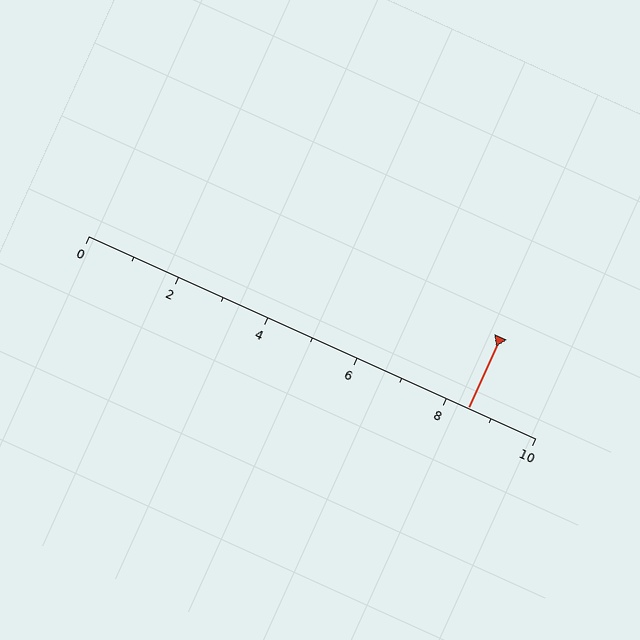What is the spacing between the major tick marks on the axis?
The major ticks are spaced 2 apart.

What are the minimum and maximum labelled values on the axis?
The axis runs from 0 to 10.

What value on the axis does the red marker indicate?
The marker indicates approximately 8.5.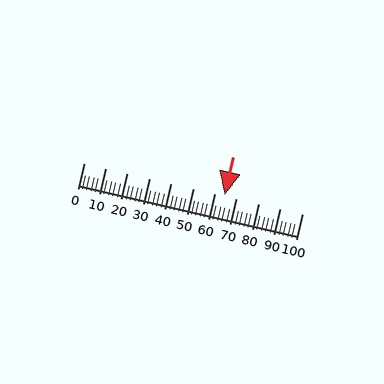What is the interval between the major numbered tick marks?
The major tick marks are spaced 10 units apart.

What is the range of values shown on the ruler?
The ruler shows values from 0 to 100.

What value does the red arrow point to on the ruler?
The red arrow points to approximately 65.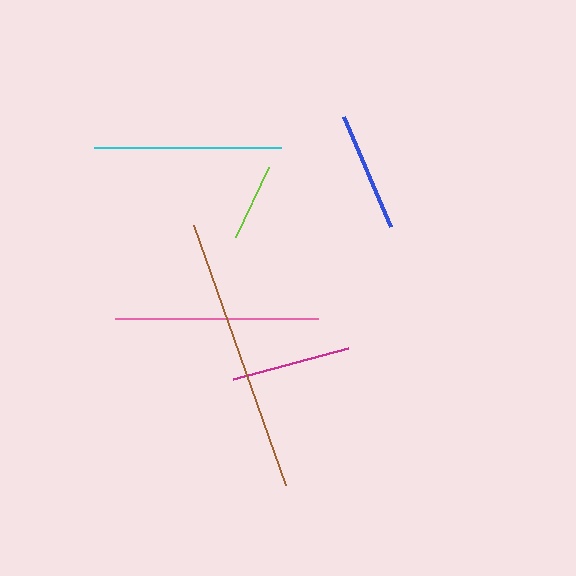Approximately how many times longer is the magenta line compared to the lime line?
The magenta line is approximately 1.5 times the length of the lime line.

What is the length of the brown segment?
The brown segment is approximately 276 pixels long.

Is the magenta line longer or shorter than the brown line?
The brown line is longer than the magenta line.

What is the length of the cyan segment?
The cyan segment is approximately 188 pixels long.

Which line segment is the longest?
The brown line is the longest at approximately 276 pixels.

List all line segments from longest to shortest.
From longest to shortest: brown, pink, cyan, blue, magenta, lime.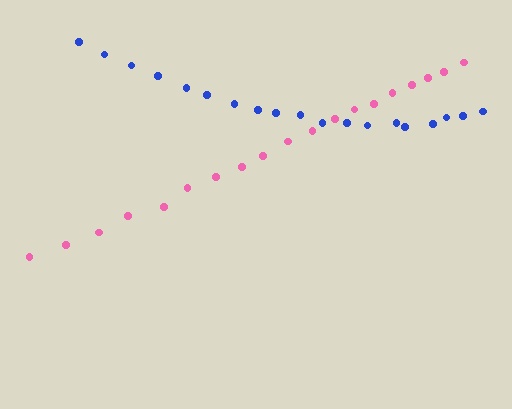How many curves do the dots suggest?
There are 2 distinct paths.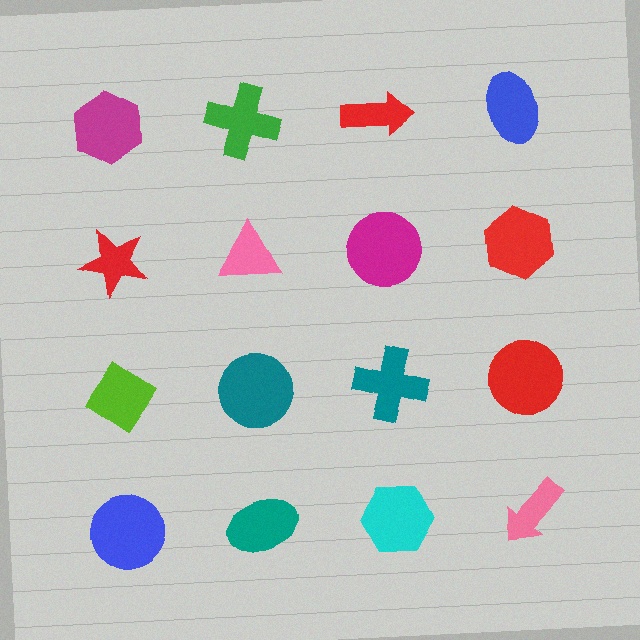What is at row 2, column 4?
A red hexagon.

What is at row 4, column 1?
A blue circle.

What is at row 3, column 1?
A lime diamond.